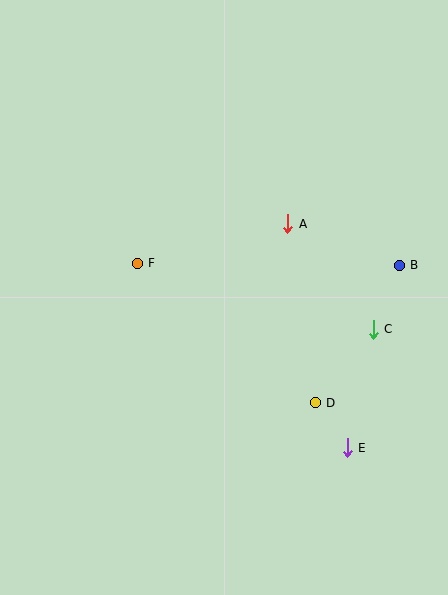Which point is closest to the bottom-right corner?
Point E is closest to the bottom-right corner.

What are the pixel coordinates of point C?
Point C is at (373, 329).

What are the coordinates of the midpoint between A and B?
The midpoint between A and B is at (344, 244).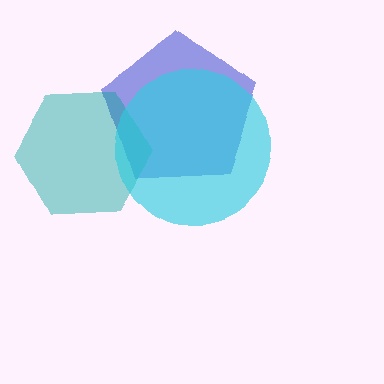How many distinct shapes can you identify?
There are 3 distinct shapes: a blue pentagon, a teal hexagon, a cyan circle.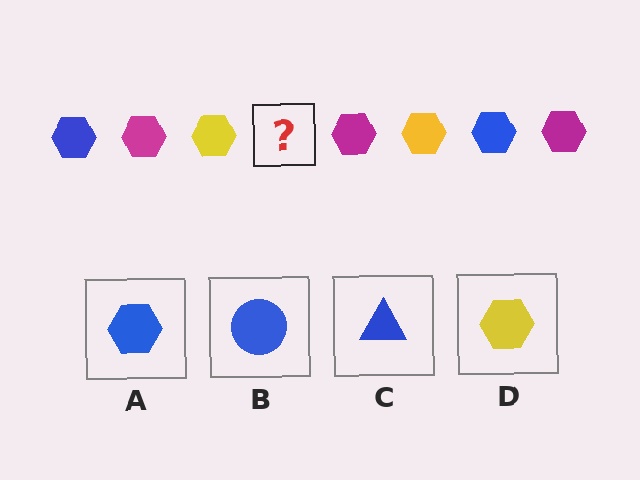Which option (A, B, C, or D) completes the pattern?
A.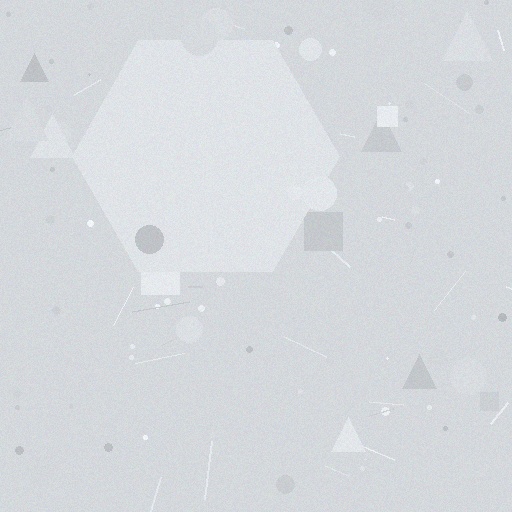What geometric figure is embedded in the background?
A hexagon is embedded in the background.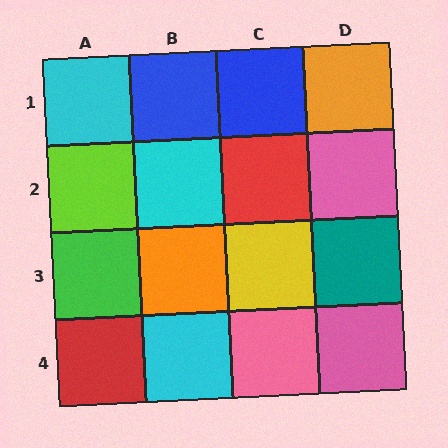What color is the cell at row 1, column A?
Cyan.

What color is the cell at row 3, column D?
Teal.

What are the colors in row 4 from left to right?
Red, cyan, pink, pink.